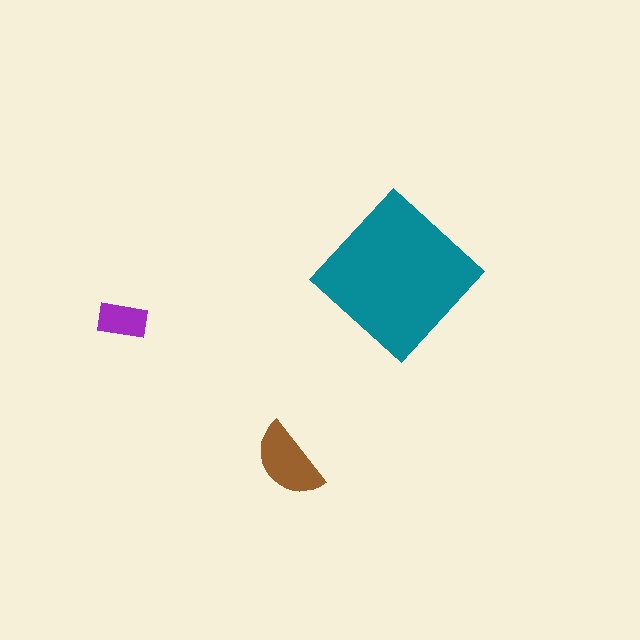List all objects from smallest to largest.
The purple rectangle, the brown semicircle, the teal diamond.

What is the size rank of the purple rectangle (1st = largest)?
3rd.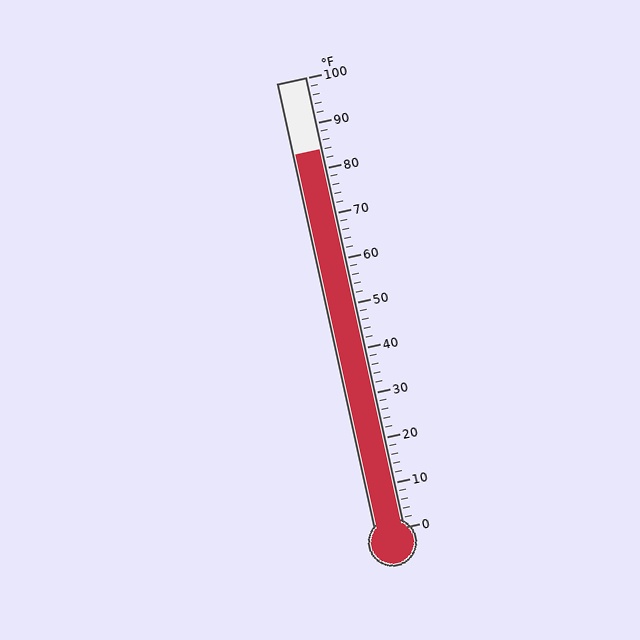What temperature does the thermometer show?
The thermometer shows approximately 84°F.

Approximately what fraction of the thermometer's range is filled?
The thermometer is filled to approximately 85% of its range.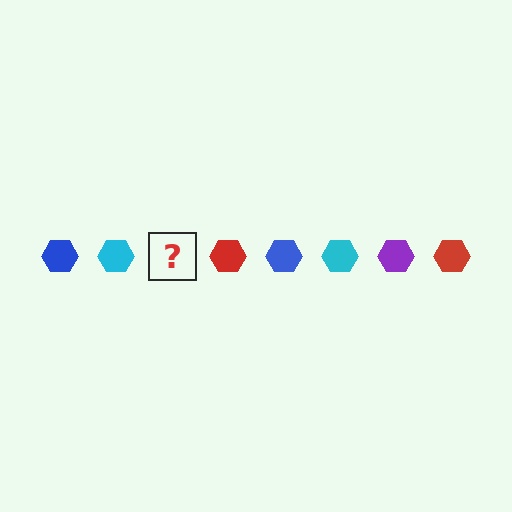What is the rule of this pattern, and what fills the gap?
The rule is that the pattern cycles through blue, cyan, purple, red hexagons. The gap should be filled with a purple hexagon.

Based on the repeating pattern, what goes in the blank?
The blank should be a purple hexagon.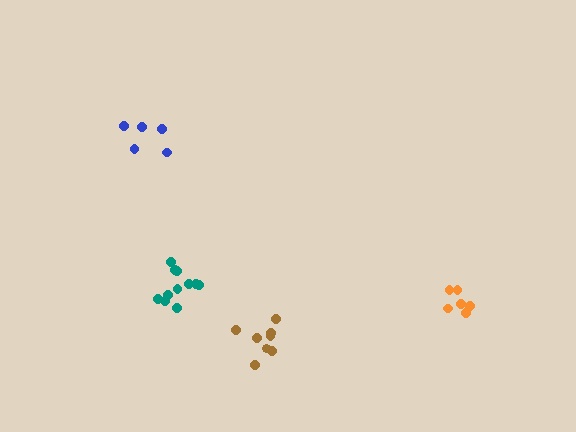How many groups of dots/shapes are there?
There are 4 groups.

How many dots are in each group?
Group 1: 6 dots, Group 2: 5 dots, Group 3: 11 dots, Group 4: 8 dots (30 total).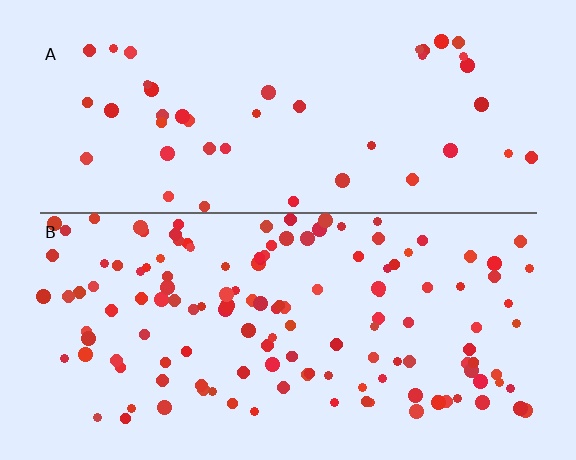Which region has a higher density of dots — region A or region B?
B (the bottom).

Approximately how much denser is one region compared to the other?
Approximately 3.1× — region B over region A.